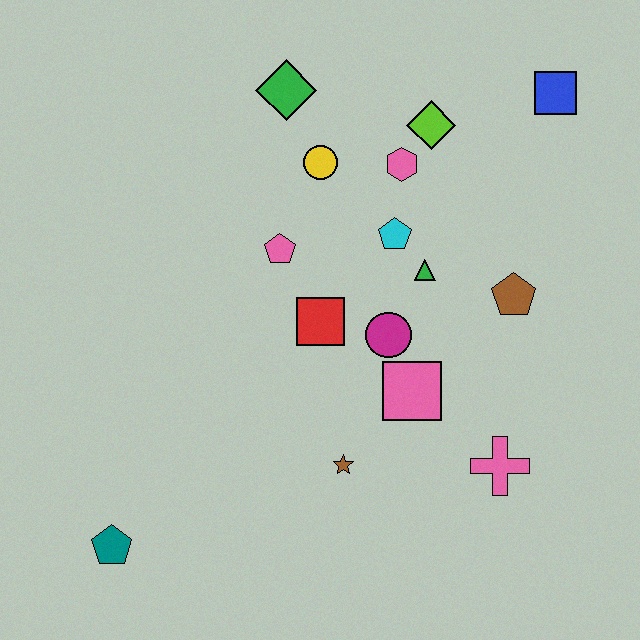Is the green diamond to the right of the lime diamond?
No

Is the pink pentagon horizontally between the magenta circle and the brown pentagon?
No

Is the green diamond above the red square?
Yes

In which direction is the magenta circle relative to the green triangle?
The magenta circle is below the green triangle.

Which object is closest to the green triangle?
The cyan pentagon is closest to the green triangle.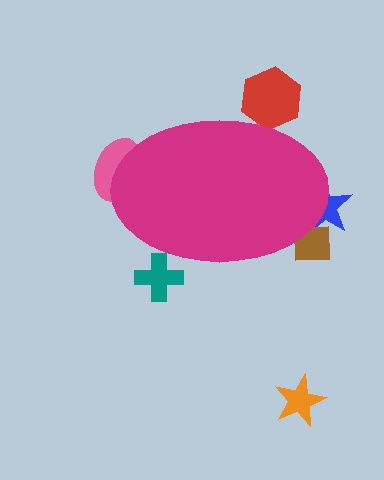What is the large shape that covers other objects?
A magenta ellipse.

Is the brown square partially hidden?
Yes, the brown square is partially hidden behind the magenta ellipse.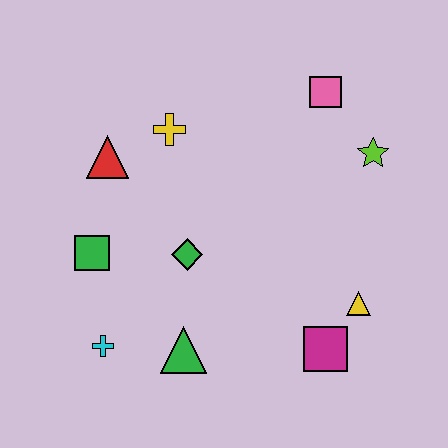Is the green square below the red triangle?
Yes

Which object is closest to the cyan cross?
The green triangle is closest to the cyan cross.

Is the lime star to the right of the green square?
Yes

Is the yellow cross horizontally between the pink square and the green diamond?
No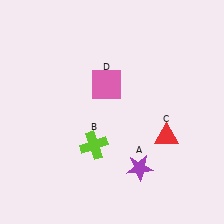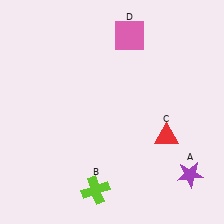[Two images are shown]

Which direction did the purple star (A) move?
The purple star (A) moved right.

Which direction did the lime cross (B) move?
The lime cross (B) moved down.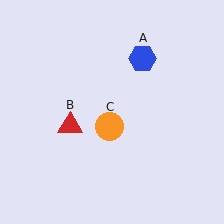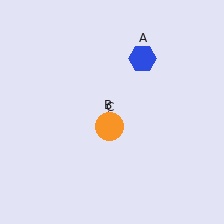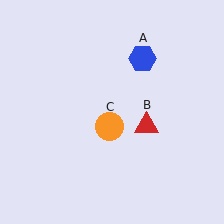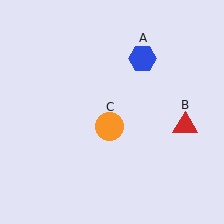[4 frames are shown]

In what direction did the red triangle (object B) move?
The red triangle (object B) moved right.